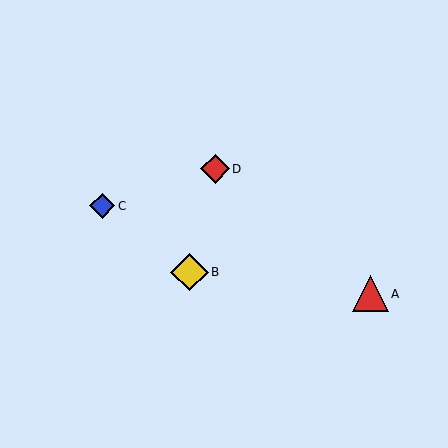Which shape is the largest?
The yellow diamond (labeled B) is the largest.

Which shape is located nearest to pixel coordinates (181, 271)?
The yellow diamond (labeled B) at (190, 272) is nearest to that location.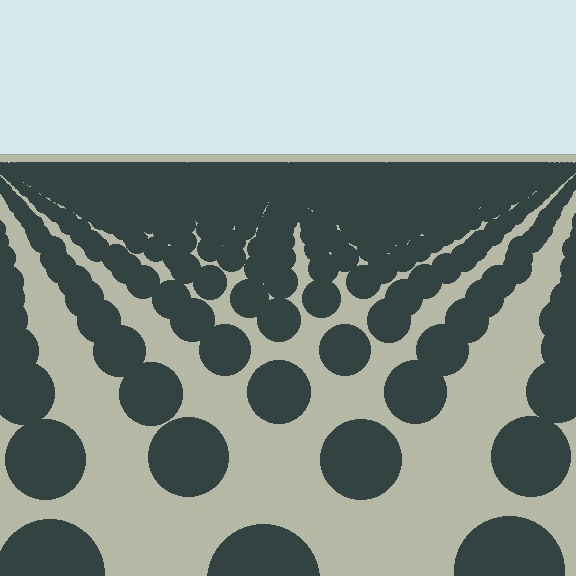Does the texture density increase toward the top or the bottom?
Density increases toward the top.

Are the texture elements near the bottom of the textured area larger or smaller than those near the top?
Larger. Near the bottom, elements are closer to the viewer and appear at a bigger on-screen size.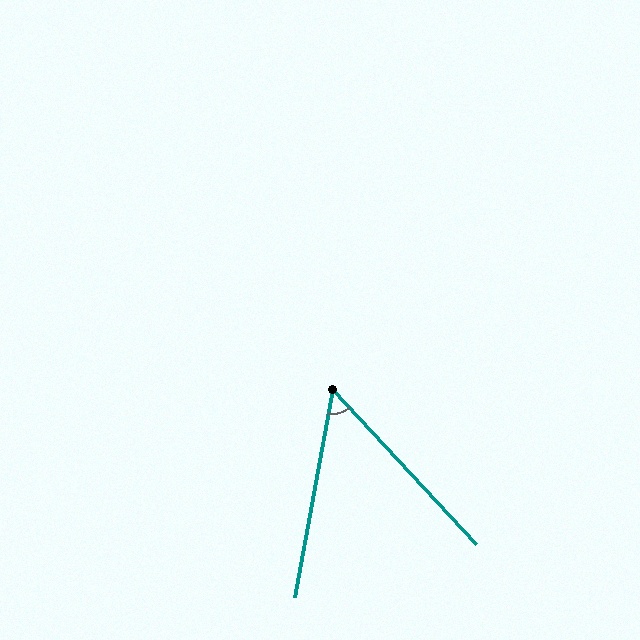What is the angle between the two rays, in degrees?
Approximately 53 degrees.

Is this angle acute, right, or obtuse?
It is acute.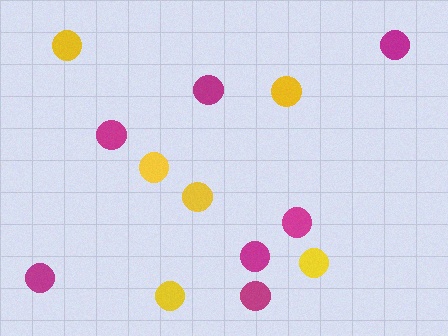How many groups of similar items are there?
There are 2 groups: one group of yellow circles (6) and one group of magenta circles (7).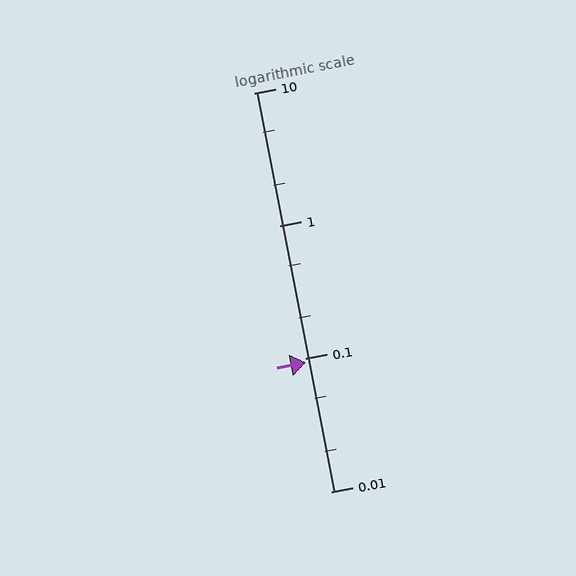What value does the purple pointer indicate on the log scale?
The pointer indicates approximately 0.094.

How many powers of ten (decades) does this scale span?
The scale spans 3 decades, from 0.01 to 10.